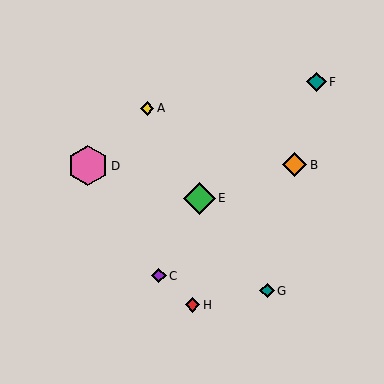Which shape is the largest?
The pink hexagon (labeled D) is the largest.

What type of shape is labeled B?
Shape B is an orange diamond.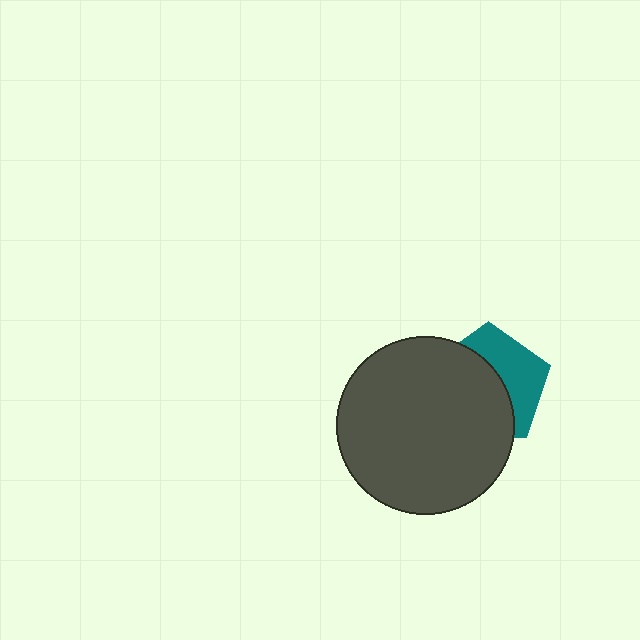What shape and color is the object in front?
The object in front is a dark gray circle.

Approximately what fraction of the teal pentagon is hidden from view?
Roughly 59% of the teal pentagon is hidden behind the dark gray circle.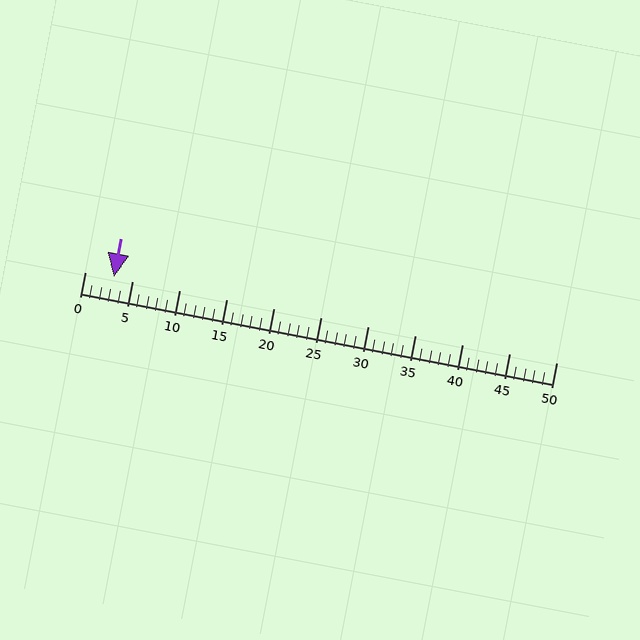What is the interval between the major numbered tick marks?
The major tick marks are spaced 5 units apart.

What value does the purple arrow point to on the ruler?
The purple arrow points to approximately 3.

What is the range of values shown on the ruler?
The ruler shows values from 0 to 50.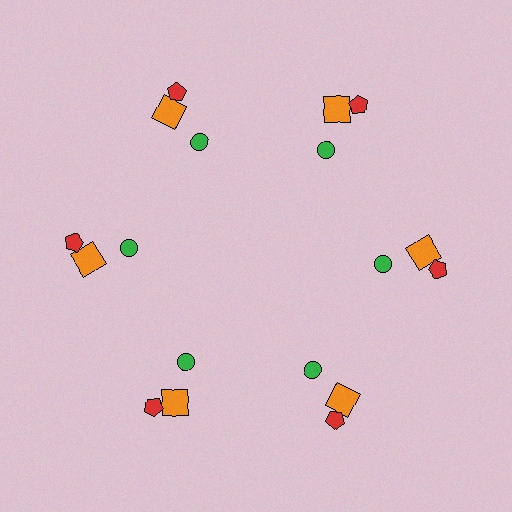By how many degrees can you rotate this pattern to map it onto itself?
The pattern maps onto itself every 60 degrees of rotation.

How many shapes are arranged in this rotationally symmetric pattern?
There are 18 shapes, arranged in 6 groups of 3.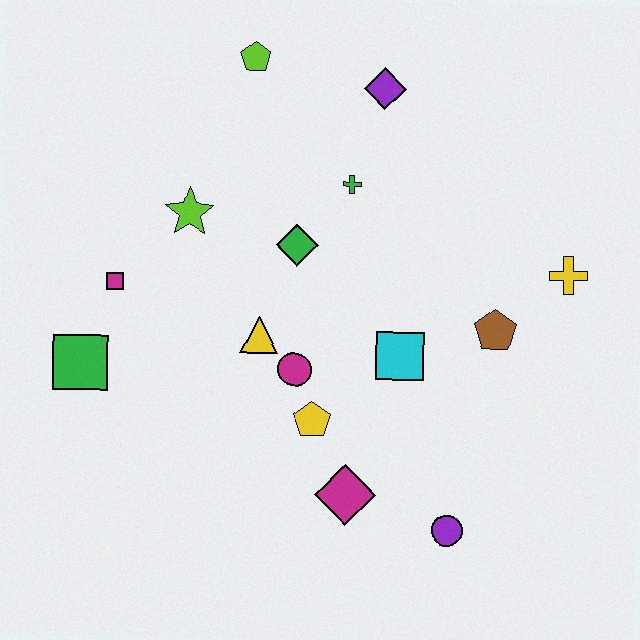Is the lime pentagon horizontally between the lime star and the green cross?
Yes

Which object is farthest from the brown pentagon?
The green square is farthest from the brown pentagon.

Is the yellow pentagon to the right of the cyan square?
No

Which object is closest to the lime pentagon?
The purple diamond is closest to the lime pentagon.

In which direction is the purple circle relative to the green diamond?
The purple circle is below the green diamond.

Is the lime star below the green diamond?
No